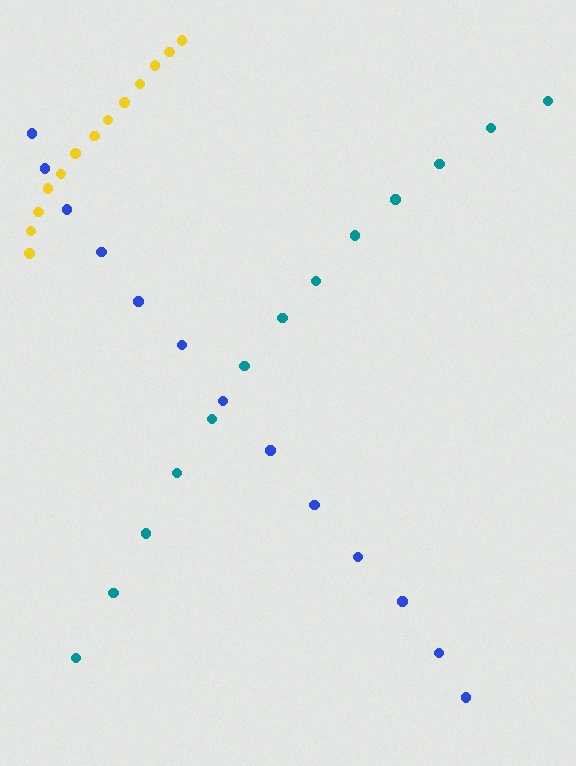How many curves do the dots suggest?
There are 3 distinct paths.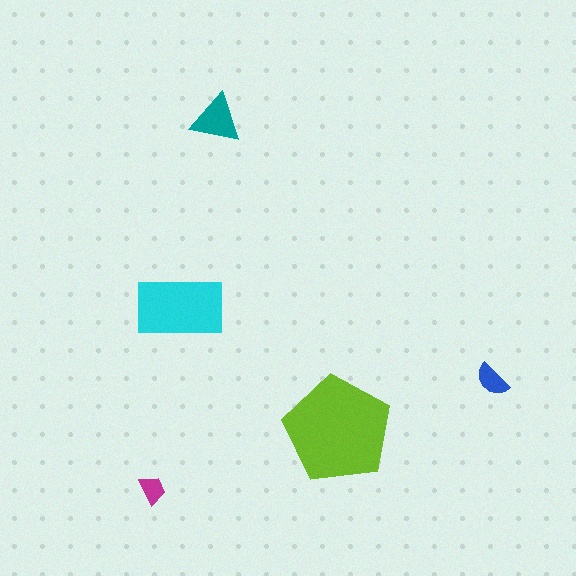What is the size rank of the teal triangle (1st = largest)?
3rd.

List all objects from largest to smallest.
The lime pentagon, the cyan rectangle, the teal triangle, the blue semicircle, the magenta trapezoid.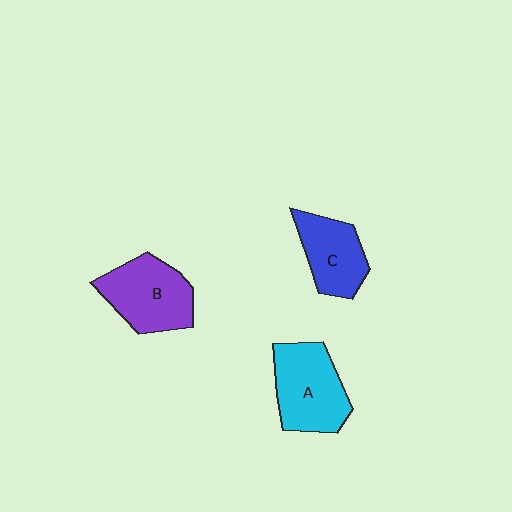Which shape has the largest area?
Shape A (cyan).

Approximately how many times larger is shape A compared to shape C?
Approximately 1.3 times.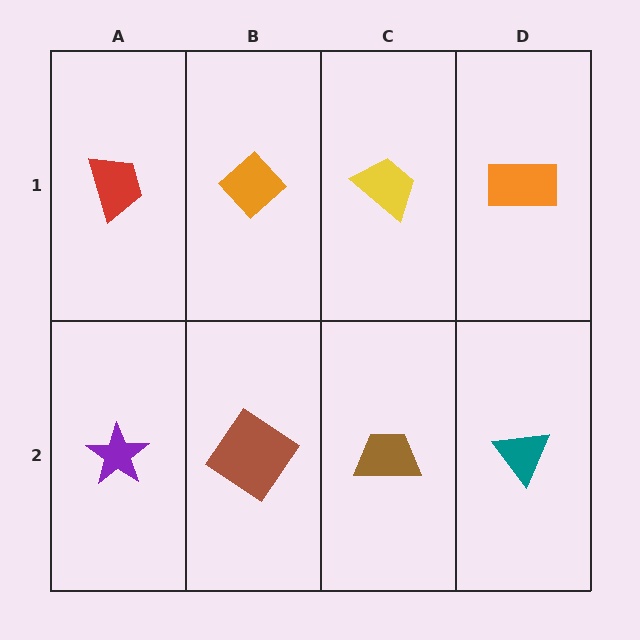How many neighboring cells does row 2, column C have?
3.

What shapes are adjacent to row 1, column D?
A teal triangle (row 2, column D), a yellow trapezoid (row 1, column C).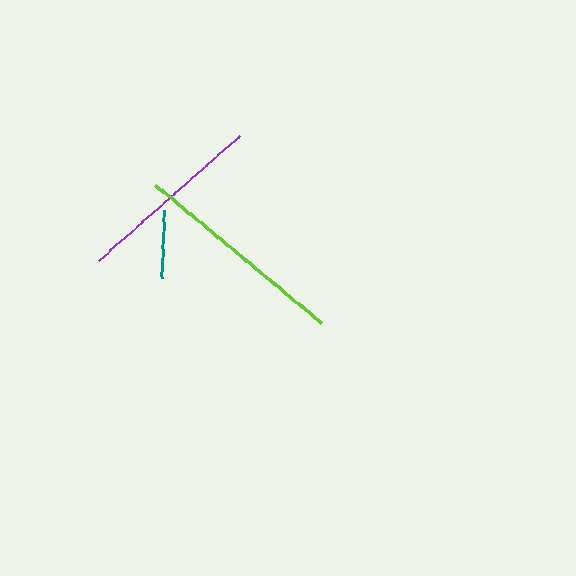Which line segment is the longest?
The lime line is the longest at approximately 215 pixels.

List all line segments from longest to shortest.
From longest to shortest: lime, purple, teal.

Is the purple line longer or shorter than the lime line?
The lime line is longer than the purple line.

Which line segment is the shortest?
The teal line is the shortest at approximately 68 pixels.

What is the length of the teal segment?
The teal segment is approximately 68 pixels long.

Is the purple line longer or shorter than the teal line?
The purple line is longer than the teal line.